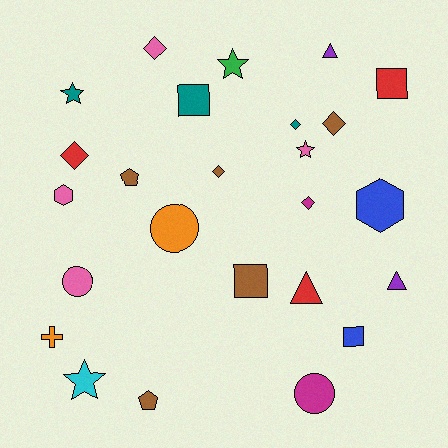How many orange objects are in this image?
There are 2 orange objects.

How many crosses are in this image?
There is 1 cross.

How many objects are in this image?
There are 25 objects.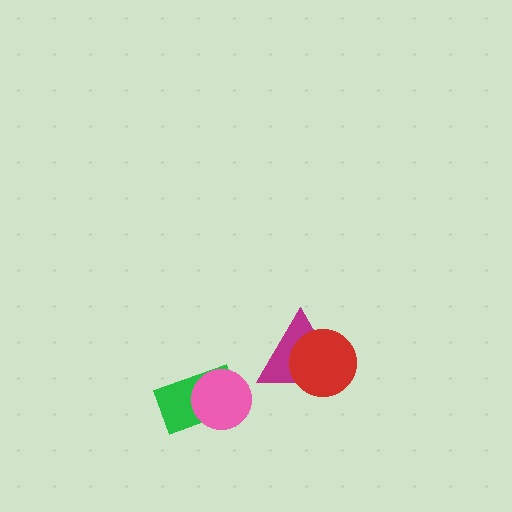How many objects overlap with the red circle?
1 object overlaps with the red circle.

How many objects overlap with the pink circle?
1 object overlaps with the pink circle.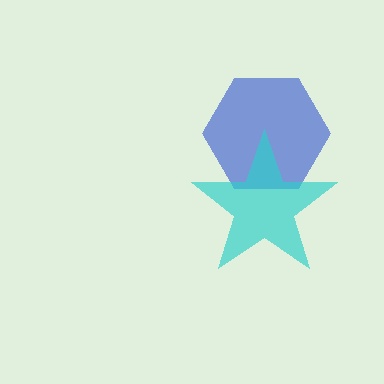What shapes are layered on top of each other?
The layered shapes are: a blue hexagon, a cyan star.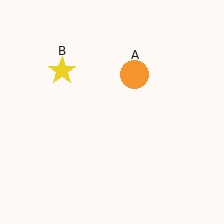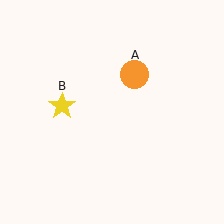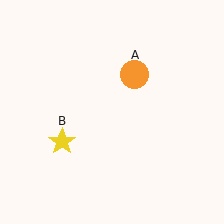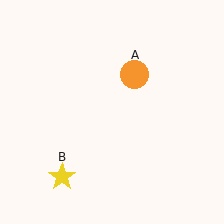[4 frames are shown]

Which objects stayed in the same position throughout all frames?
Orange circle (object A) remained stationary.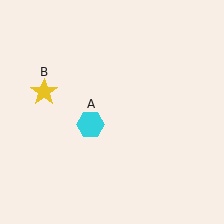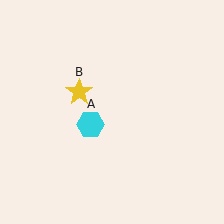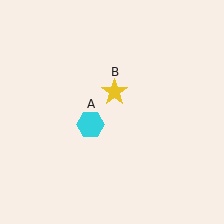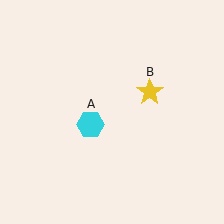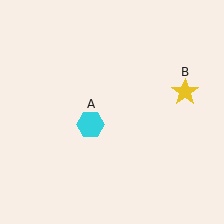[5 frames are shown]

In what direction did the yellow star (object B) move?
The yellow star (object B) moved right.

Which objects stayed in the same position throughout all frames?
Cyan hexagon (object A) remained stationary.